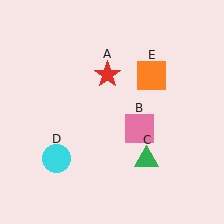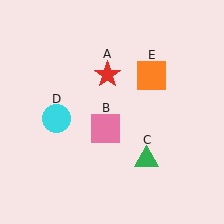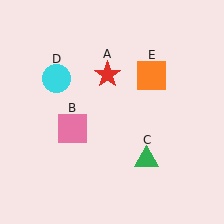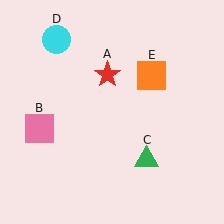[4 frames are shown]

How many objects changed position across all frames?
2 objects changed position: pink square (object B), cyan circle (object D).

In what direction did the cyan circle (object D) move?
The cyan circle (object D) moved up.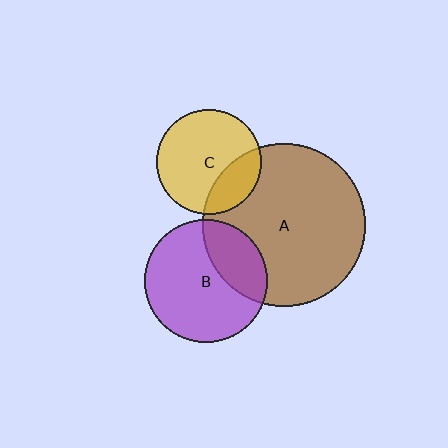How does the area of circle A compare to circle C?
Approximately 2.4 times.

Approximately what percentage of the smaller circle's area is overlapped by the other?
Approximately 25%.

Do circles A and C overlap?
Yes.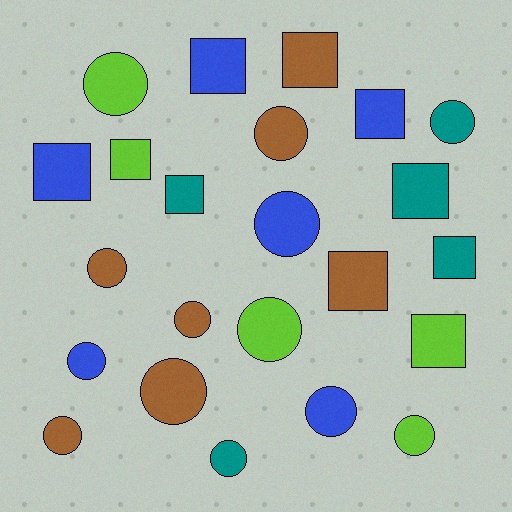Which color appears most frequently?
Brown, with 7 objects.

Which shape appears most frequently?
Circle, with 13 objects.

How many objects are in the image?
There are 23 objects.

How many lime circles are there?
There are 3 lime circles.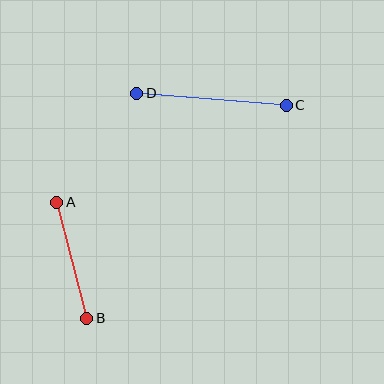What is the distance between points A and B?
The distance is approximately 120 pixels.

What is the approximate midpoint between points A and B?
The midpoint is at approximately (72, 260) pixels.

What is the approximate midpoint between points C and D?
The midpoint is at approximately (211, 99) pixels.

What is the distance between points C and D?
The distance is approximately 150 pixels.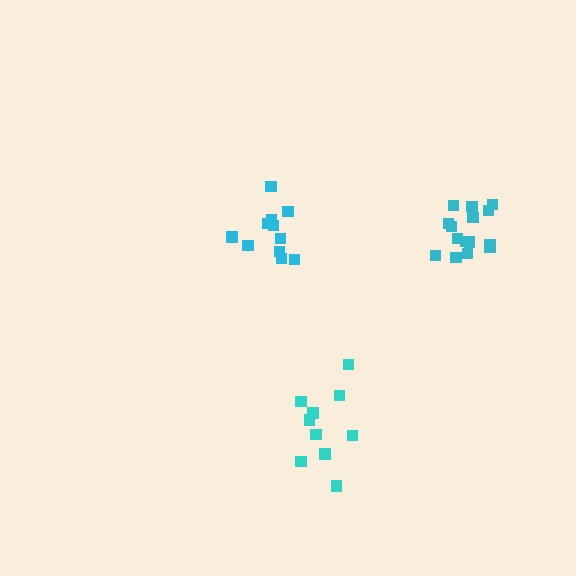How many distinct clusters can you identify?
There are 3 distinct clusters.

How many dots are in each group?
Group 1: 15 dots, Group 2: 10 dots, Group 3: 11 dots (36 total).